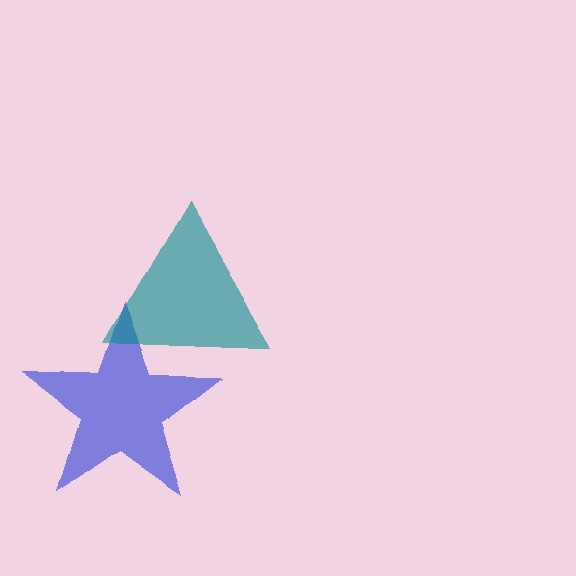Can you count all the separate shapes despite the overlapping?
Yes, there are 2 separate shapes.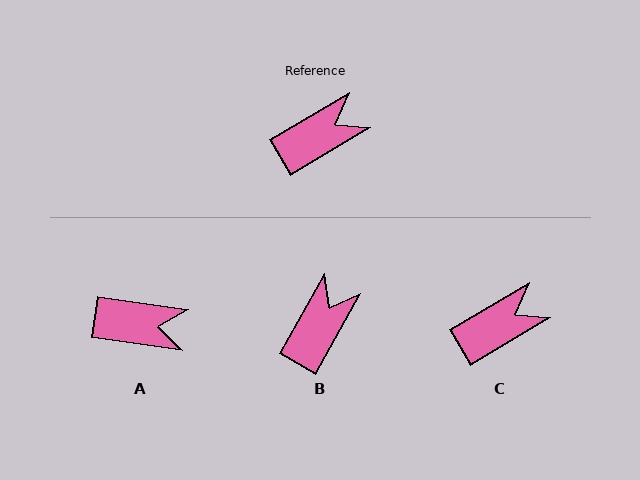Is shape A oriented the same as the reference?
No, it is off by about 39 degrees.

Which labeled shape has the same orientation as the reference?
C.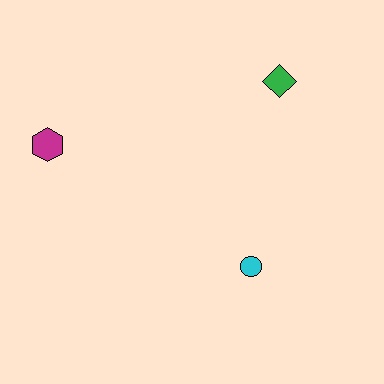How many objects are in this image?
There are 3 objects.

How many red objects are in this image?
There are no red objects.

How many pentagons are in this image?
There are no pentagons.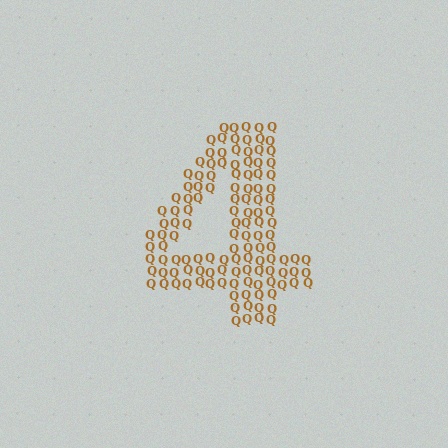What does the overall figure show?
The overall figure shows the digit 4.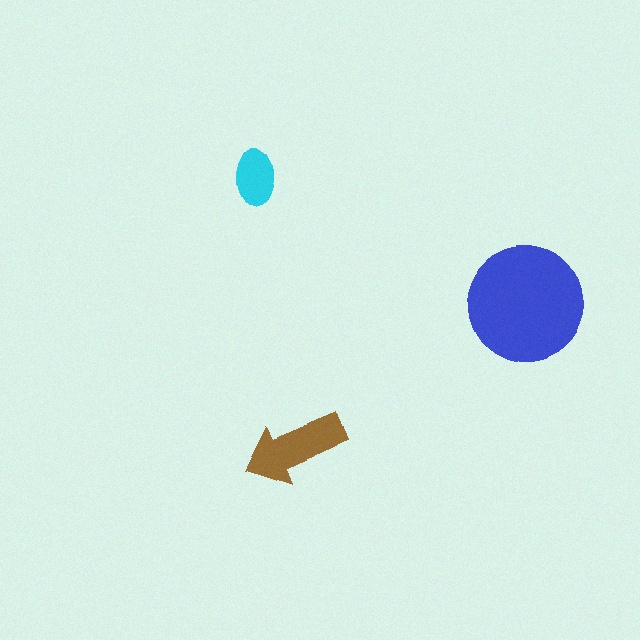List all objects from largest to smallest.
The blue circle, the brown arrow, the cyan ellipse.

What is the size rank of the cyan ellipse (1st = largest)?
3rd.